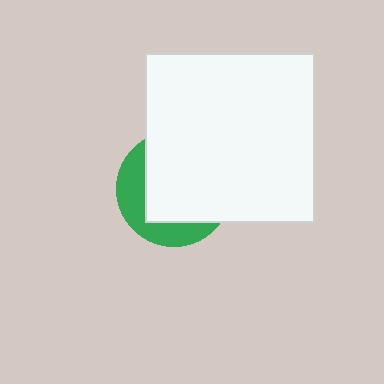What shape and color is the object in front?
The object in front is a white square.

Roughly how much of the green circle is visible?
A small part of it is visible (roughly 33%).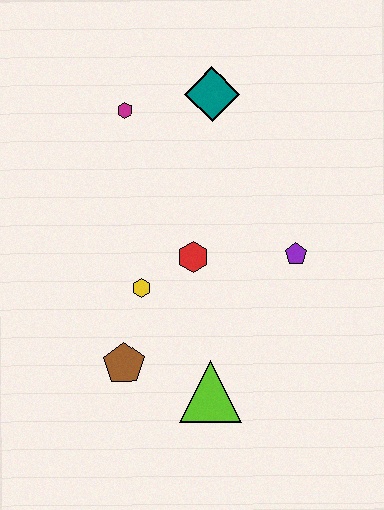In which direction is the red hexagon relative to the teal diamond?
The red hexagon is below the teal diamond.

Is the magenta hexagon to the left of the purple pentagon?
Yes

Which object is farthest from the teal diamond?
The lime triangle is farthest from the teal diamond.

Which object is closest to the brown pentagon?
The yellow hexagon is closest to the brown pentagon.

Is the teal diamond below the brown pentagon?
No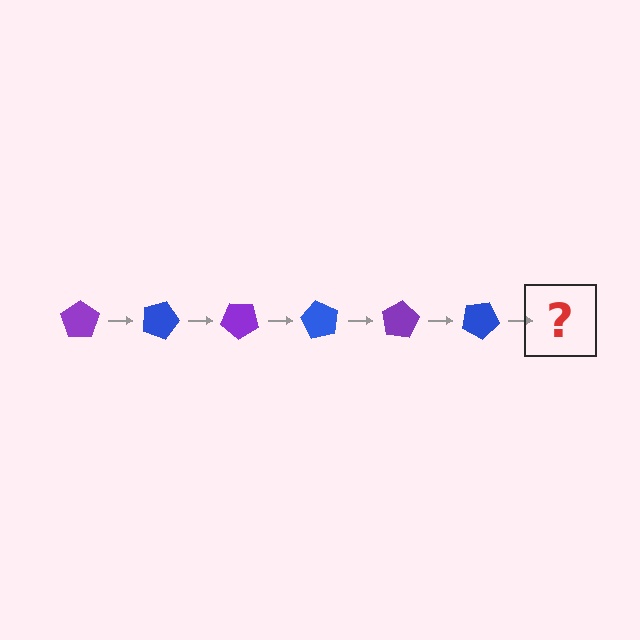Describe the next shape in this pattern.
It should be a purple pentagon, rotated 120 degrees from the start.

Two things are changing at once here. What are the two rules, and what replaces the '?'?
The two rules are that it rotates 20 degrees each step and the color cycles through purple and blue. The '?' should be a purple pentagon, rotated 120 degrees from the start.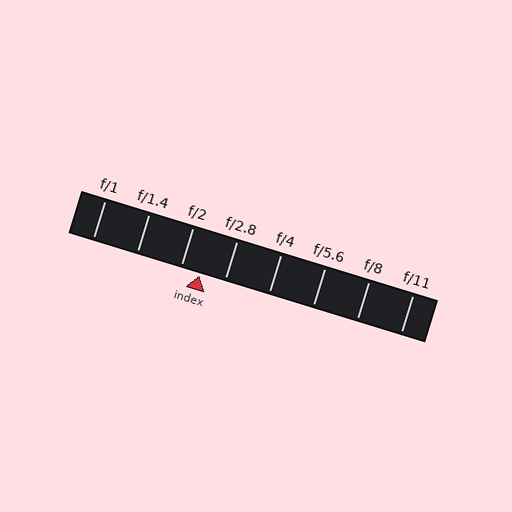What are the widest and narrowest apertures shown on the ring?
The widest aperture shown is f/1 and the narrowest is f/11.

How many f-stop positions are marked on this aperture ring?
There are 8 f-stop positions marked.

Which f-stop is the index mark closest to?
The index mark is closest to f/2.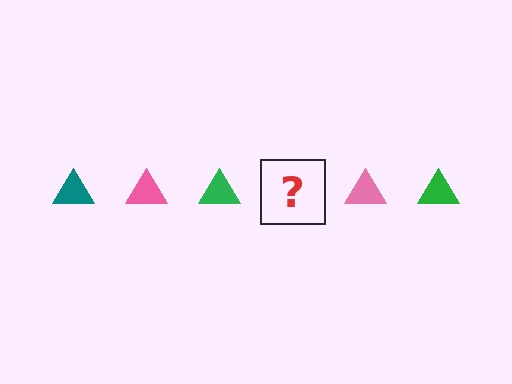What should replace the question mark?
The question mark should be replaced with a teal triangle.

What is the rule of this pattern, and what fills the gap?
The rule is that the pattern cycles through teal, pink, green triangles. The gap should be filled with a teal triangle.